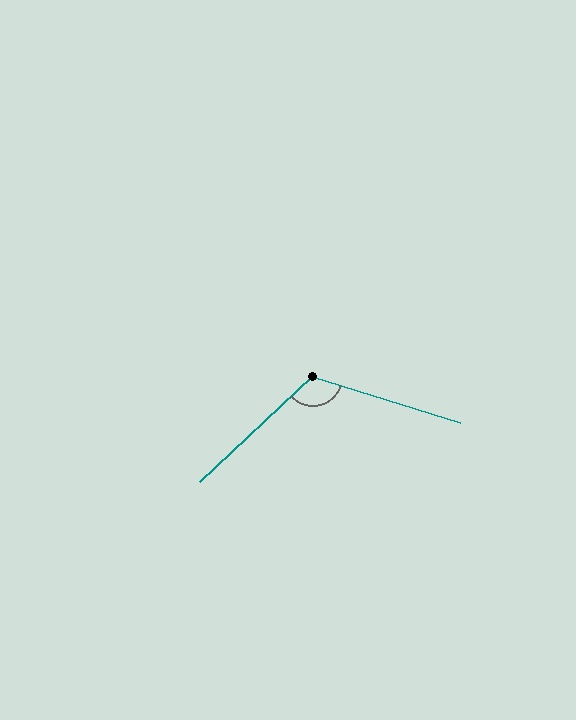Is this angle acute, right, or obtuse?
It is obtuse.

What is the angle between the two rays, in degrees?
Approximately 120 degrees.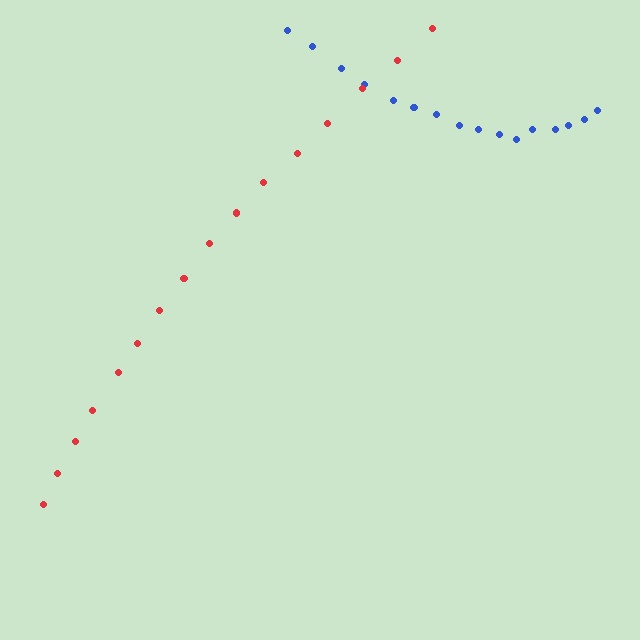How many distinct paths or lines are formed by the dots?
There are 2 distinct paths.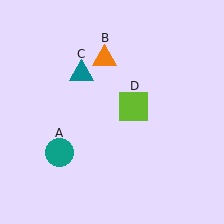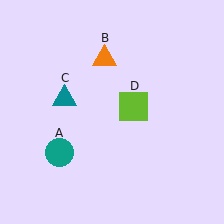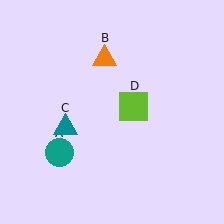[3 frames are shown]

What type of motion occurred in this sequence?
The teal triangle (object C) rotated counterclockwise around the center of the scene.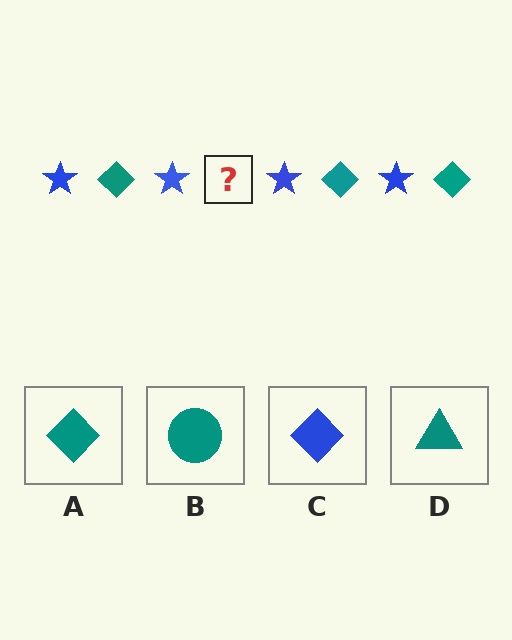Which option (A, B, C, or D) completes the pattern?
A.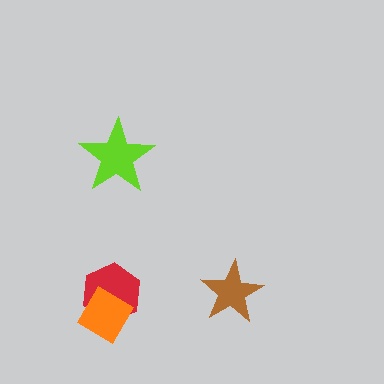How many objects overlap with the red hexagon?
1 object overlaps with the red hexagon.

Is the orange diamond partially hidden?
No, no other shape covers it.